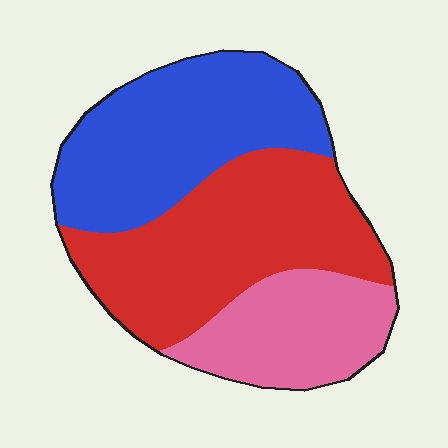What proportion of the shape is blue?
Blue takes up between a third and a half of the shape.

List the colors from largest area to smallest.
From largest to smallest: red, blue, pink.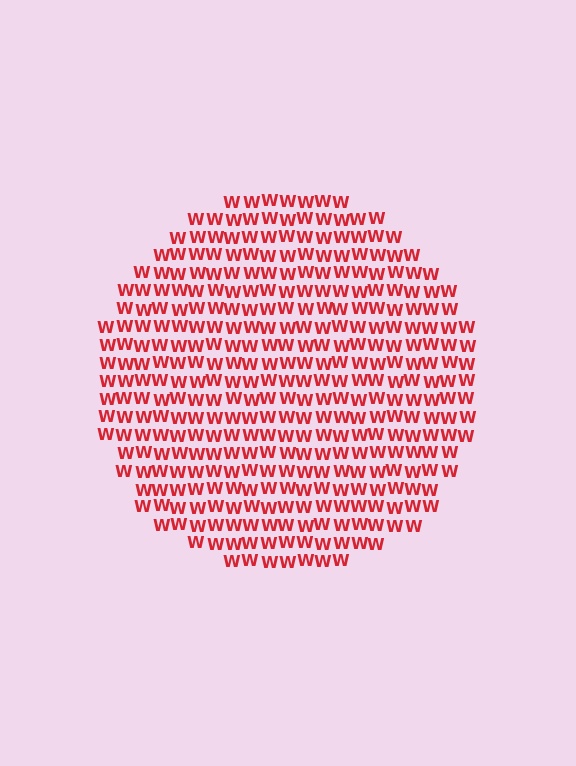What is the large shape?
The large shape is a circle.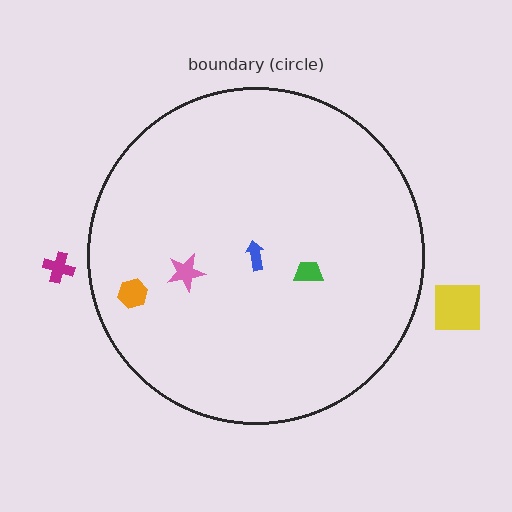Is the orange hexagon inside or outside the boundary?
Inside.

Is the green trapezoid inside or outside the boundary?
Inside.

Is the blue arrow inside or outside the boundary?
Inside.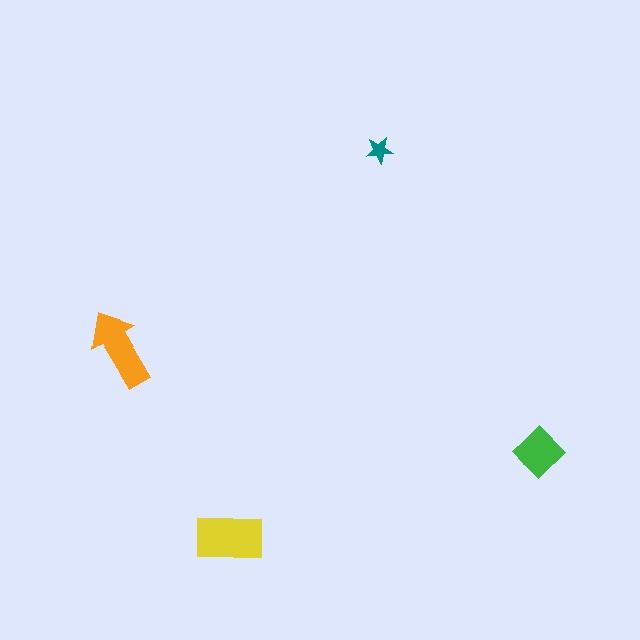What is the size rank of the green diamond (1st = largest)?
3rd.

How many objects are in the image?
There are 4 objects in the image.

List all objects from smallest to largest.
The teal star, the green diamond, the orange arrow, the yellow rectangle.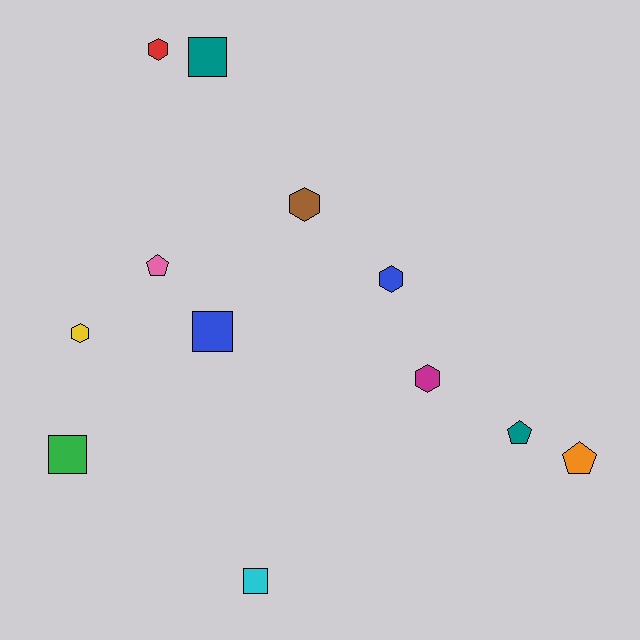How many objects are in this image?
There are 12 objects.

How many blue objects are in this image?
There are 2 blue objects.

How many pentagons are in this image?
There are 3 pentagons.